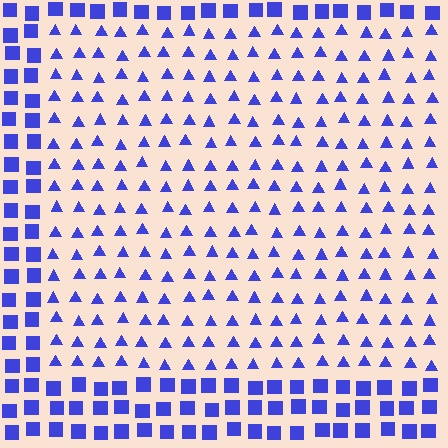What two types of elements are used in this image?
The image uses triangles inside the rectangle region and squares outside it.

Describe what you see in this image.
The image is filled with small blue elements arranged in a uniform grid. A rectangle-shaped region contains triangles, while the surrounding area contains squares. The boundary is defined purely by the change in element shape.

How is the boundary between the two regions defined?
The boundary is defined by a change in element shape: triangles inside vs. squares outside. All elements share the same color and spacing.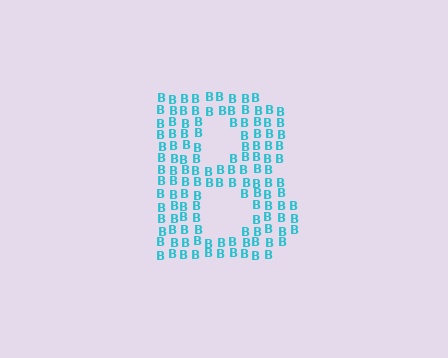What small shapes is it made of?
It is made of small letter B's.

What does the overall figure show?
The overall figure shows the letter B.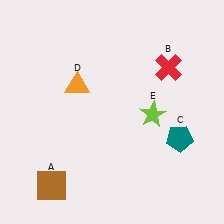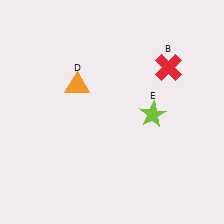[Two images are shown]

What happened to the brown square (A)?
The brown square (A) was removed in Image 2. It was in the bottom-left area of Image 1.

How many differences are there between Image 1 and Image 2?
There are 2 differences between the two images.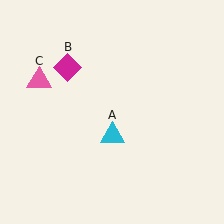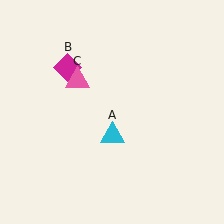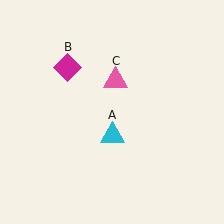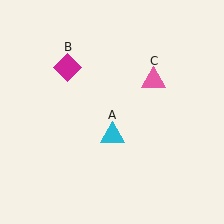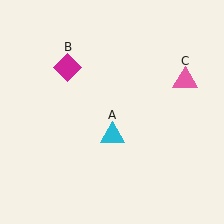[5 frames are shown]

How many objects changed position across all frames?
1 object changed position: pink triangle (object C).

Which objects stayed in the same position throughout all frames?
Cyan triangle (object A) and magenta diamond (object B) remained stationary.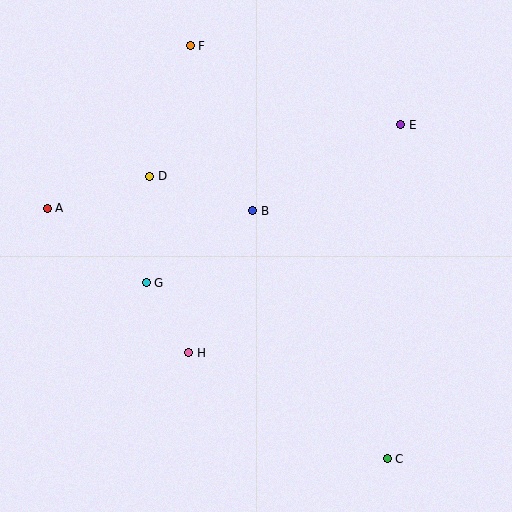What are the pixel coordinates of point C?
Point C is at (387, 459).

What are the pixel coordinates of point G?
Point G is at (146, 283).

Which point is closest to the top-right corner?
Point E is closest to the top-right corner.